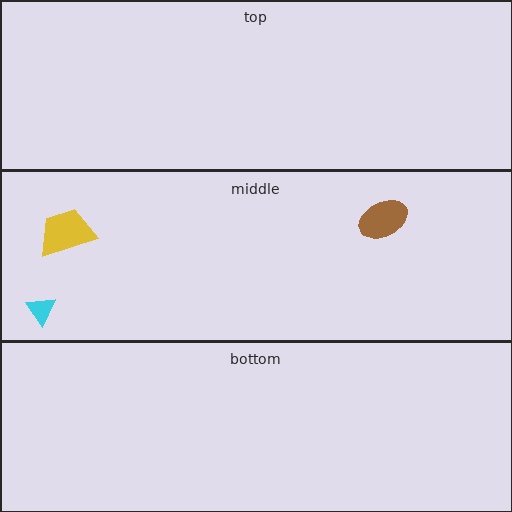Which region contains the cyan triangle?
The middle region.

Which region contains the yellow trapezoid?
The middle region.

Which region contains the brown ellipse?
The middle region.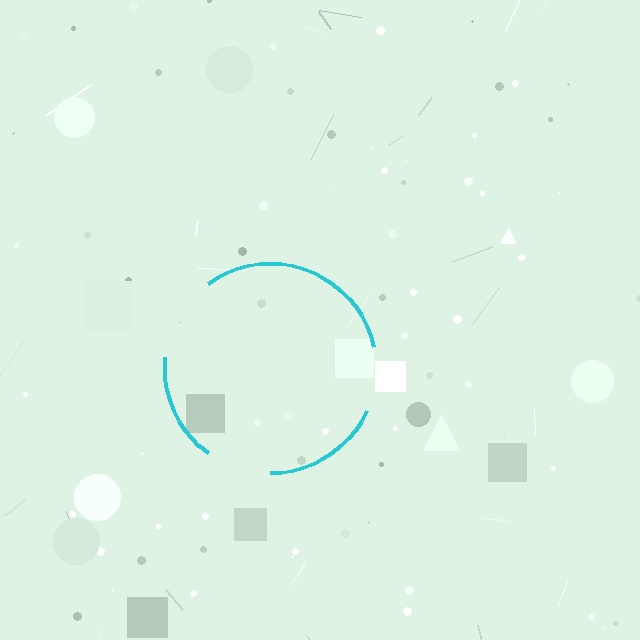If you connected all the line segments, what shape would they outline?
They would outline a circle.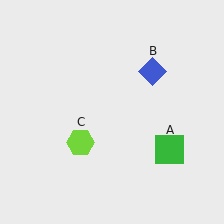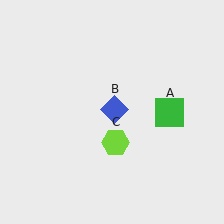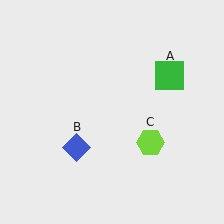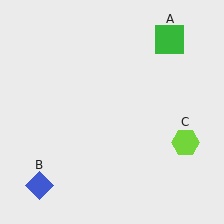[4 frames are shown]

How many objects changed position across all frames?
3 objects changed position: green square (object A), blue diamond (object B), lime hexagon (object C).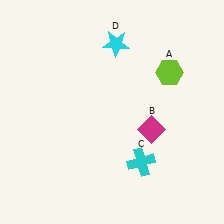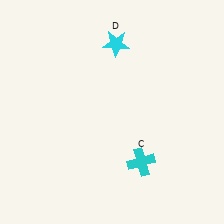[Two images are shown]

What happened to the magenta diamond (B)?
The magenta diamond (B) was removed in Image 2. It was in the bottom-right area of Image 1.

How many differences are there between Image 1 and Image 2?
There are 2 differences between the two images.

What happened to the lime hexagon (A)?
The lime hexagon (A) was removed in Image 2. It was in the top-right area of Image 1.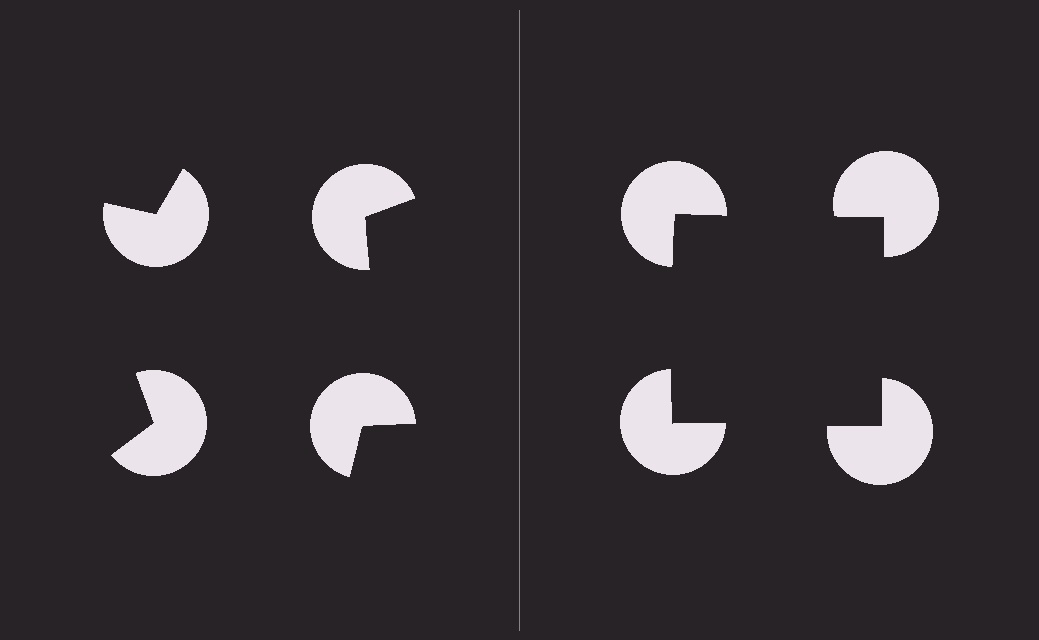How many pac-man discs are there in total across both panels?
8 — 4 on each side.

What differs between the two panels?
The pac-man discs are positioned identically on both sides; only the wedge orientations differ. On the right they align to a square; on the left they are misaligned.